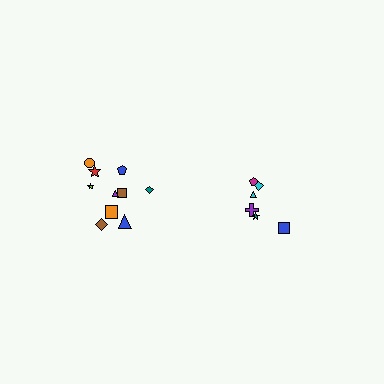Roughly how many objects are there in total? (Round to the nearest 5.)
Roughly 15 objects in total.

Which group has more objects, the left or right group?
The left group.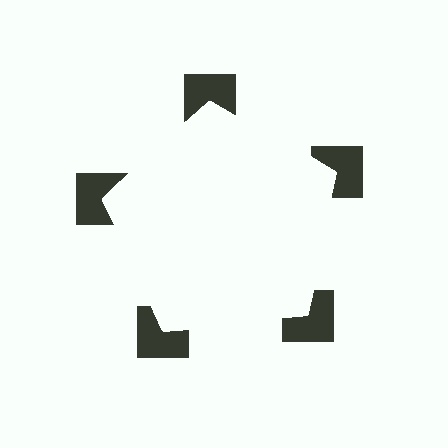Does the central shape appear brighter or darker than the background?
It typically appears slightly brighter than the background, even though no actual brightness change is drawn.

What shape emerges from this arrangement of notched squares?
An illusory pentagon — its edges are inferred from the aligned wedge cuts in the notched squares, not physically drawn.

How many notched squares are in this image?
There are 5 — one at each vertex of the illusory pentagon.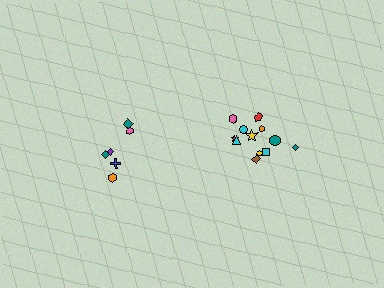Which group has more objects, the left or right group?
The right group.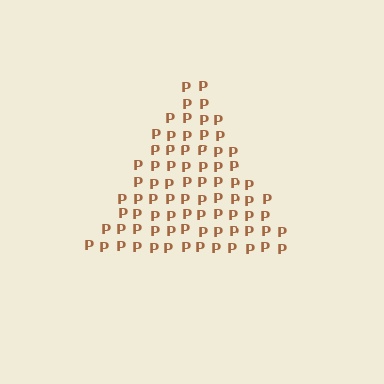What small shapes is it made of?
It is made of small letter P's.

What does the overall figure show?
The overall figure shows a triangle.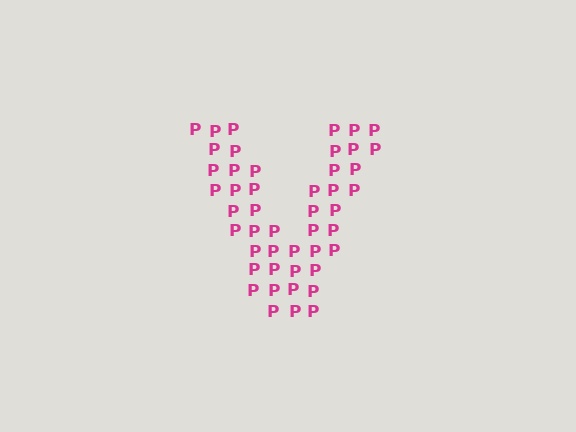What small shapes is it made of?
It is made of small letter P's.